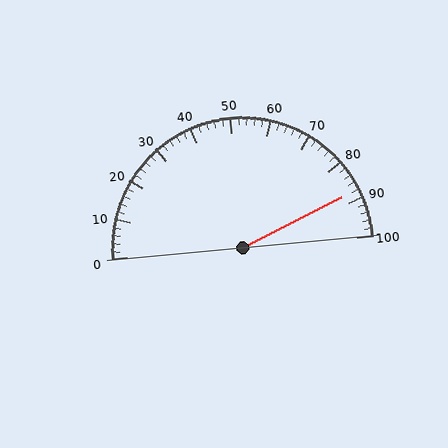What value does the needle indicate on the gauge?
The needle indicates approximately 88.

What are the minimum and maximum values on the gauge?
The gauge ranges from 0 to 100.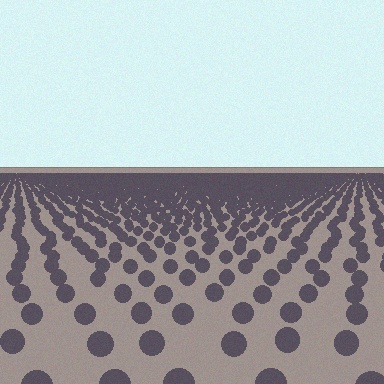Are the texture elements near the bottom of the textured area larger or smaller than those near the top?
Larger. Near the bottom, elements are closer to the viewer and appear at a bigger on-screen size.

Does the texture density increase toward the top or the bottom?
Density increases toward the top.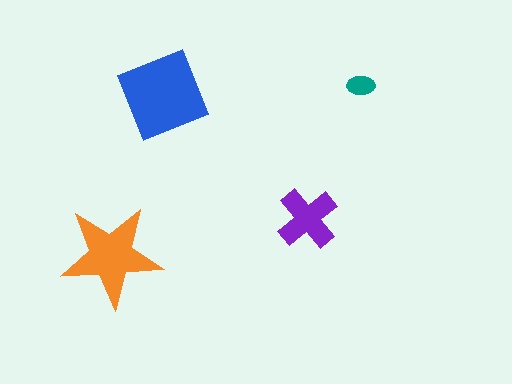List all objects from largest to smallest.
The blue square, the orange star, the purple cross, the teal ellipse.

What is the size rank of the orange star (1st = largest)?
2nd.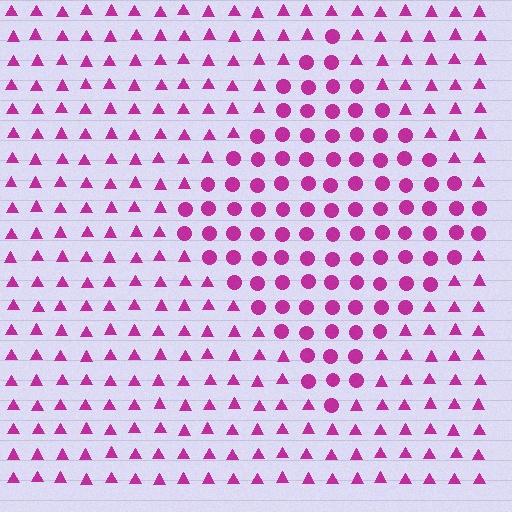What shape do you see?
I see a diamond.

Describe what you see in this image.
The image is filled with small magenta elements arranged in a uniform grid. A diamond-shaped region contains circles, while the surrounding area contains triangles. The boundary is defined purely by the change in element shape.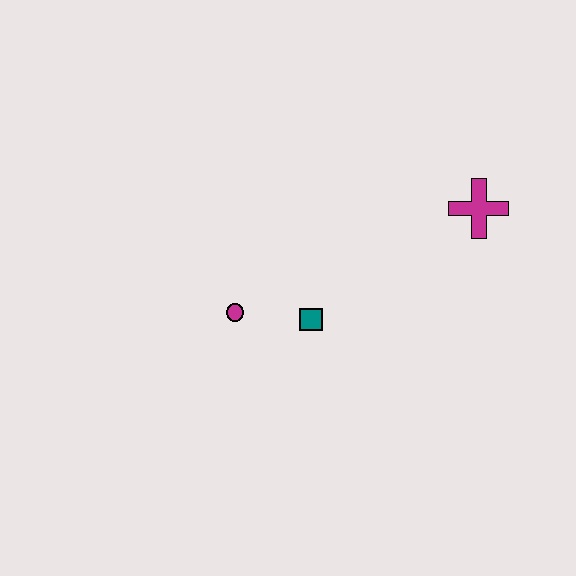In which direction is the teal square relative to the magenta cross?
The teal square is to the left of the magenta cross.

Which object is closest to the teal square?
The magenta circle is closest to the teal square.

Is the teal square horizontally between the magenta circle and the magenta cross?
Yes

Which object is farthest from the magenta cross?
The magenta circle is farthest from the magenta cross.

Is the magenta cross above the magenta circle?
Yes